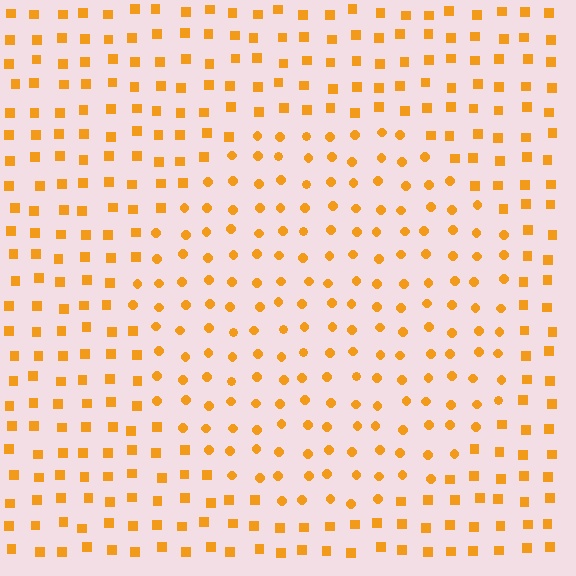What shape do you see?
I see a circle.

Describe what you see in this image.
The image is filled with small orange elements arranged in a uniform grid. A circle-shaped region contains circles, while the surrounding area contains squares. The boundary is defined purely by the change in element shape.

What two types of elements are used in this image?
The image uses circles inside the circle region and squares outside it.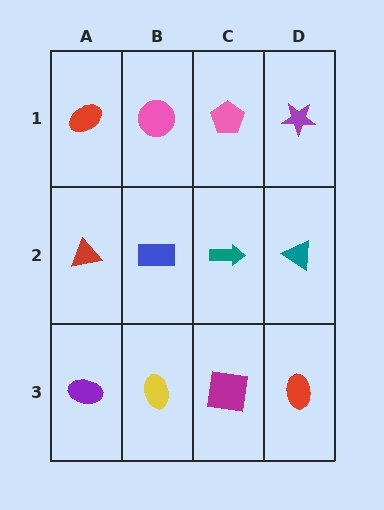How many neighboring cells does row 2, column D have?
3.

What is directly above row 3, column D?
A teal triangle.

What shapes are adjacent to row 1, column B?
A blue rectangle (row 2, column B), a red ellipse (row 1, column A), a pink pentagon (row 1, column C).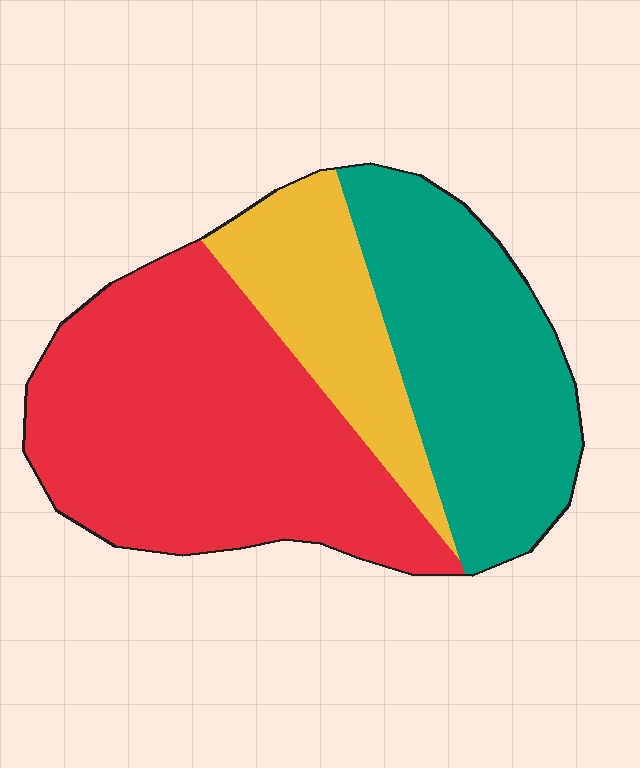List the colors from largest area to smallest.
From largest to smallest: red, teal, yellow.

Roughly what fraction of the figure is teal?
Teal covers around 35% of the figure.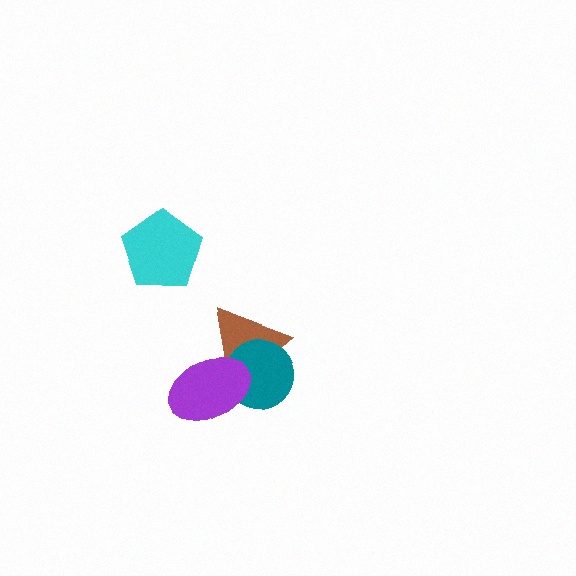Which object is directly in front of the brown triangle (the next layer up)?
The teal circle is directly in front of the brown triangle.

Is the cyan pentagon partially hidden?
No, no other shape covers it.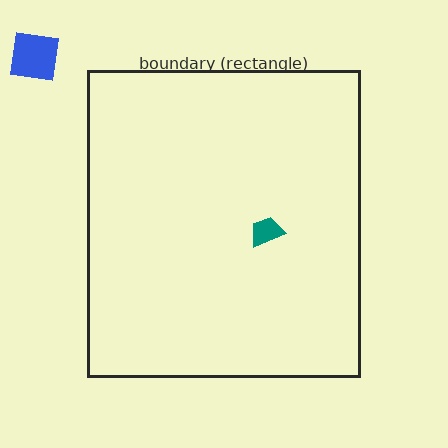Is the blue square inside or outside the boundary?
Outside.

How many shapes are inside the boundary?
1 inside, 1 outside.